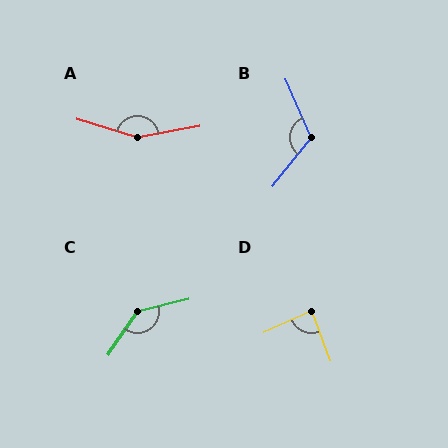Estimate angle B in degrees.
Approximately 118 degrees.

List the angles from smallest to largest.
D (86°), B (118°), C (139°), A (153°).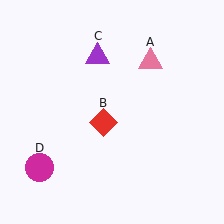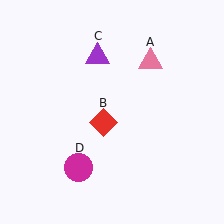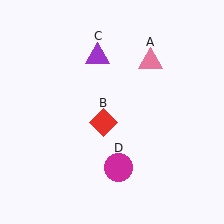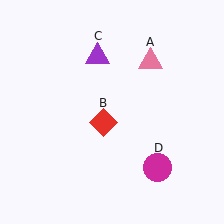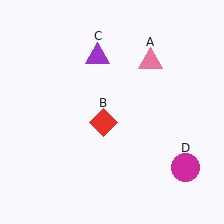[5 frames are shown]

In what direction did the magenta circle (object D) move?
The magenta circle (object D) moved right.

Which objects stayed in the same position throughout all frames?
Pink triangle (object A) and red diamond (object B) and purple triangle (object C) remained stationary.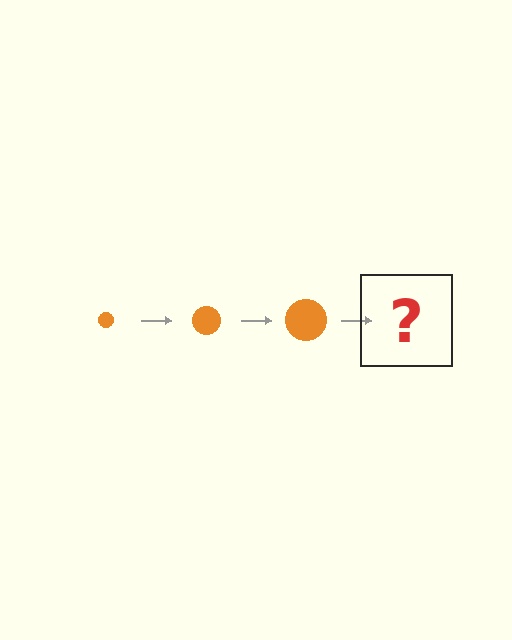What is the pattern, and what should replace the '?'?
The pattern is that the circle gets progressively larger each step. The '?' should be an orange circle, larger than the previous one.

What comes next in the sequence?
The next element should be an orange circle, larger than the previous one.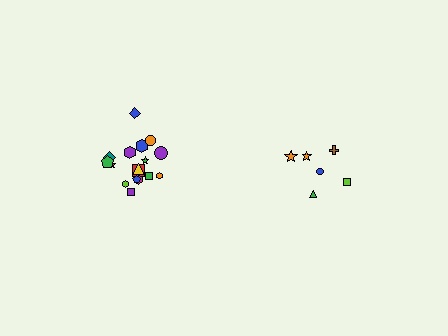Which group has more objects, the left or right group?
The left group.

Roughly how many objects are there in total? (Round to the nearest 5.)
Roughly 25 objects in total.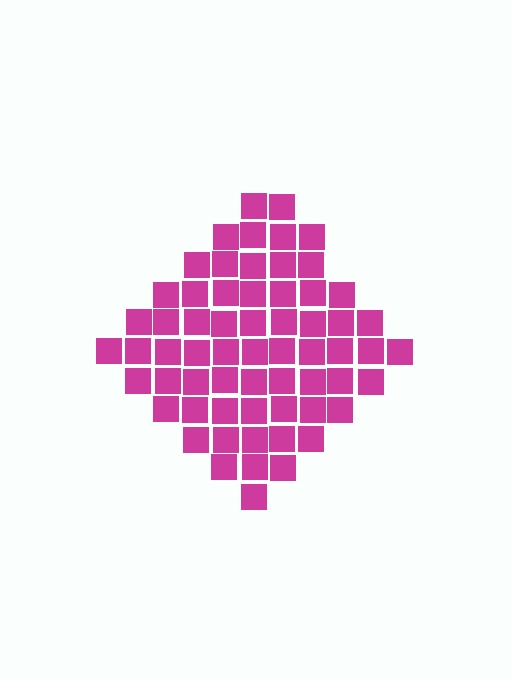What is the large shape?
The large shape is a diamond.